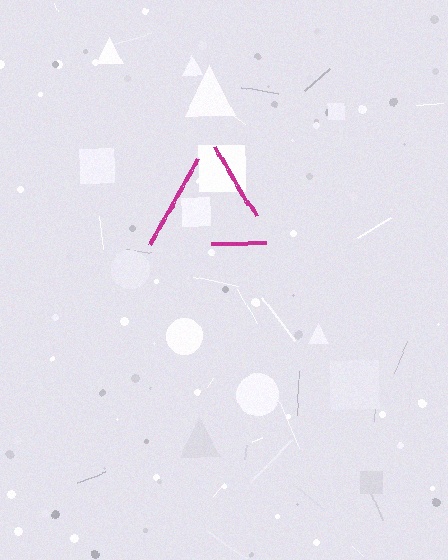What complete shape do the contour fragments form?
The contour fragments form a triangle.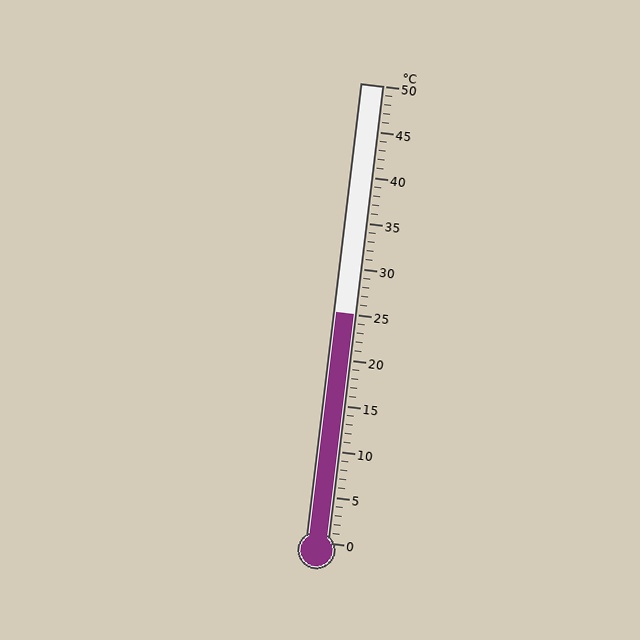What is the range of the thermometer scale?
The thermometer scale ranges from 0°C to 50°C.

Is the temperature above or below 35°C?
The temperature is below 35°C.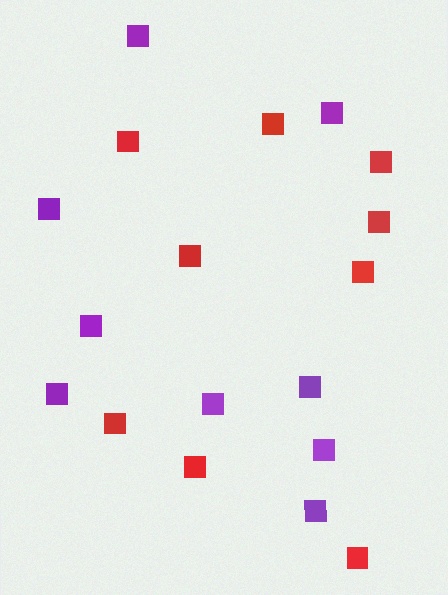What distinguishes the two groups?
There are 2 groups: one group of red squares (9) and one group of purple squares (9).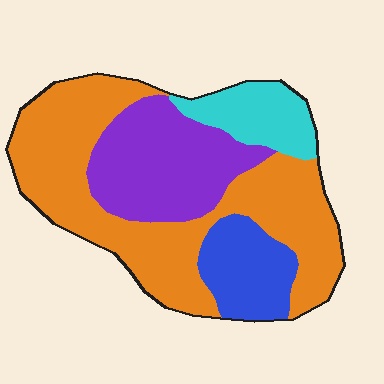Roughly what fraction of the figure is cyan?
Cyan covers about 10% of the figure.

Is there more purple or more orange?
Orange.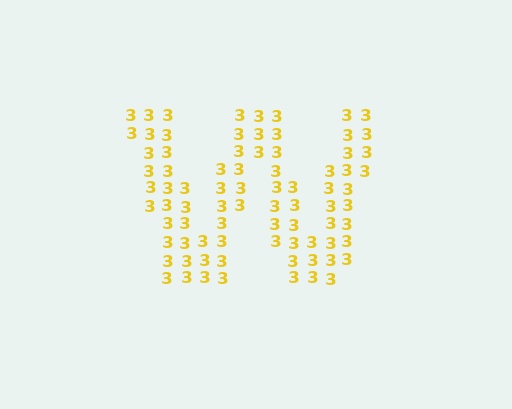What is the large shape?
The large shape is the letter W.